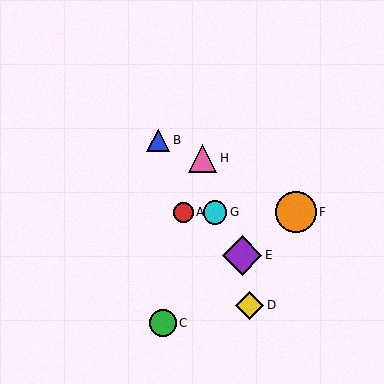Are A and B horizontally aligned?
No, A is at y≈212 and B is at y≈140.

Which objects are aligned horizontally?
Objects A, F, G are aligned horizontally.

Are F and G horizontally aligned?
Yes, both are at y≈212.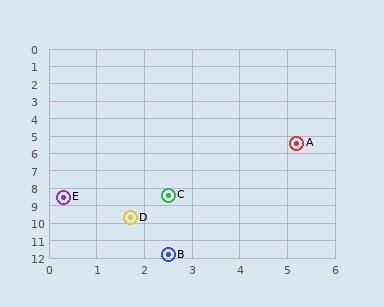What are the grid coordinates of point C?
Point C is at approximately (2.5, 8.4).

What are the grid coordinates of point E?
Point E is at approximately (0.3, 8.5).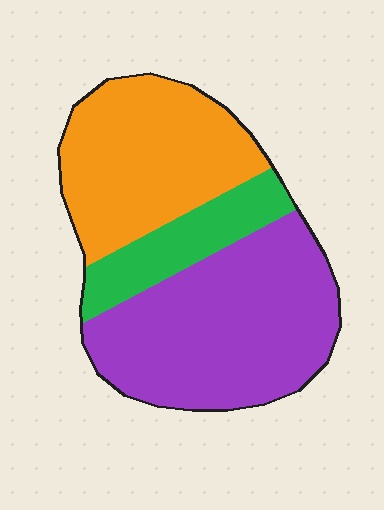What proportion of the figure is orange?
Orange takes up between a quarter and a half of the figure.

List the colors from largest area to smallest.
From largest to smallest: purple, orange, green.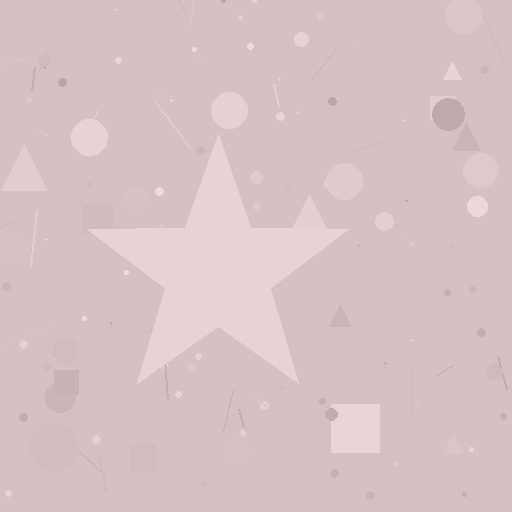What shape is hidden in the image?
A star is hidden in the image.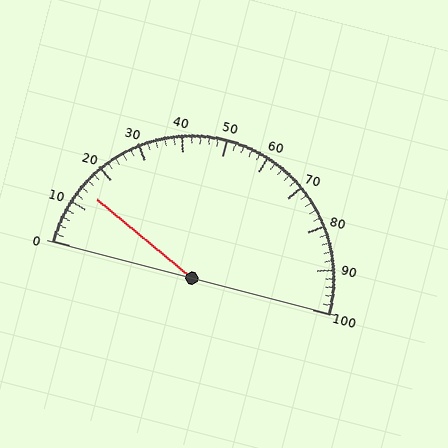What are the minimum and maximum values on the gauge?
The gauge ranges from 0 to 100.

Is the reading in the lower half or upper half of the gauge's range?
The reading is in the lower half of the range (0 to 100).